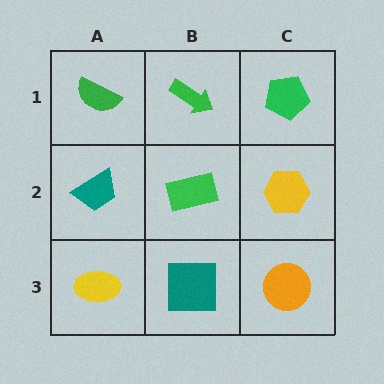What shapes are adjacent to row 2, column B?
A green arrow (row 1, column B), a teal square (row 3, column B), a teal trapezoid (row 2, column A), a yellow hexagon (row 2, column C).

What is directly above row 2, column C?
A green pentagon.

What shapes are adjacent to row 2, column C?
A green pentagon (row 1, column C), an orange circle (row 3, column C), a green rectangle (row 2, column B).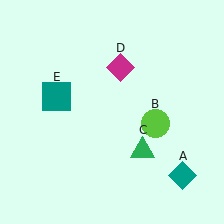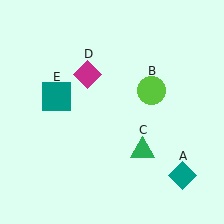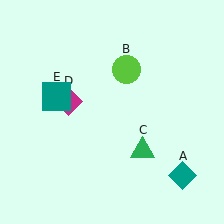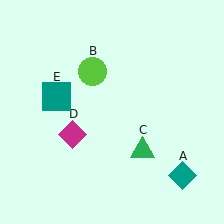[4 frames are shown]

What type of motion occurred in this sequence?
The lime circle (object B), magenta diamond (object D) rotated counterclockwise around the center of the scene.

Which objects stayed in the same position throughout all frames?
Teal diamond (object A) and green triangle (object C) and teal square (object E) remained stationary.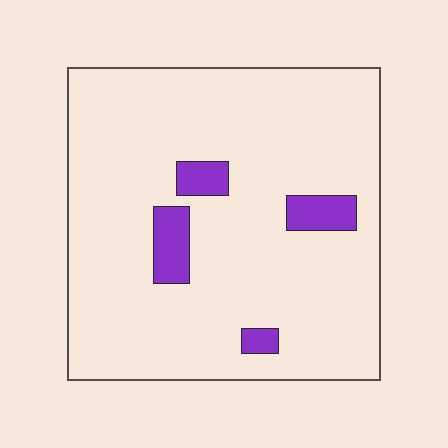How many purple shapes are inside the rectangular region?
4.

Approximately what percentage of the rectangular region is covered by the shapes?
Approximately 10%.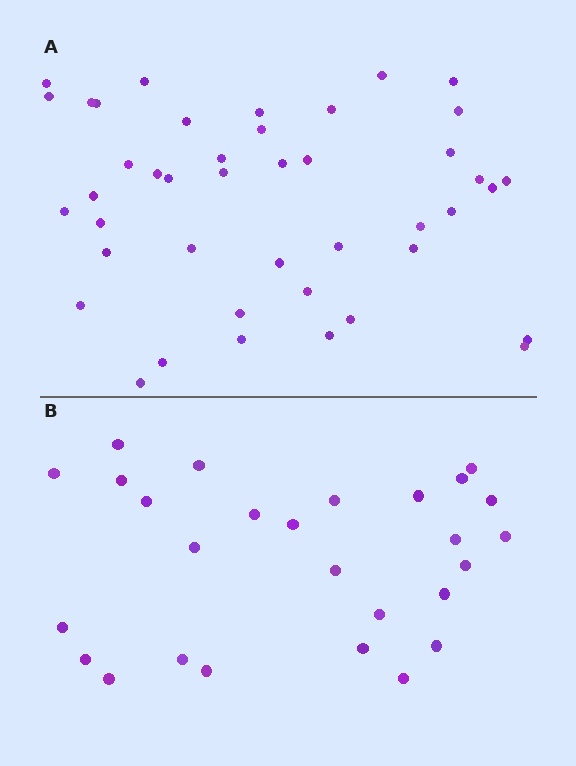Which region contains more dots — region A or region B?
Region A (the top region) has more dots.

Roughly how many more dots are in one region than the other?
Region A has approximately 15 more dots than region B.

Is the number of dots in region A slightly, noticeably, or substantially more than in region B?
Region A has substantially more. The ratio is roughly 1.6 to 1.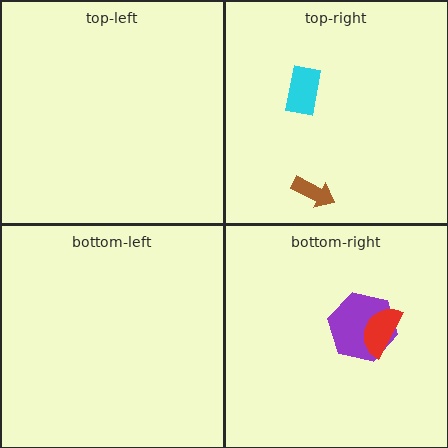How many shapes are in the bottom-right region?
2.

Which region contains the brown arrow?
The top-right region.